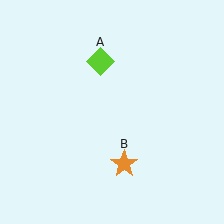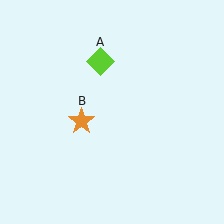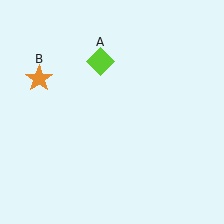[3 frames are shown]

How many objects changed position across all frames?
1 object changed position: orange star (object B).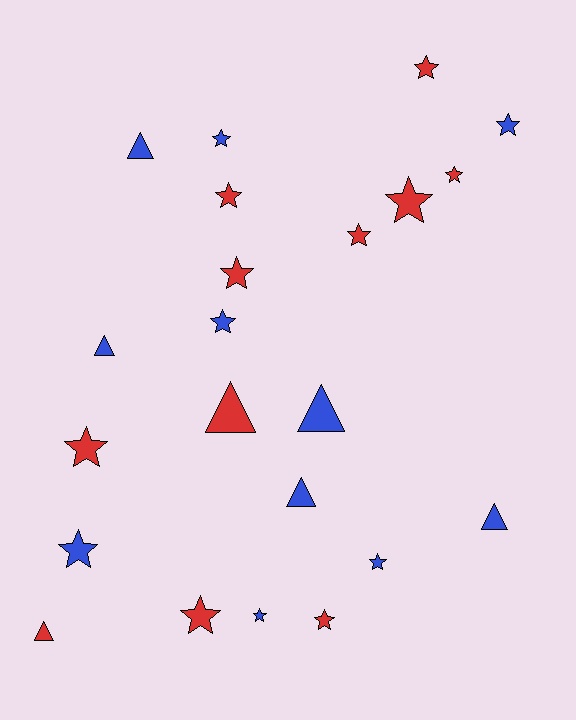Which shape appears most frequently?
Star, with 15 objects.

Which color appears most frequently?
Blue, with 11 objects.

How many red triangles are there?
There are 2 red triangles.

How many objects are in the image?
There are 22 objects.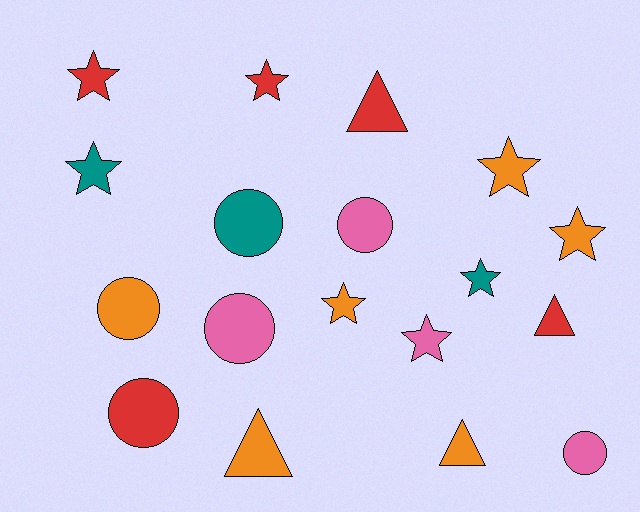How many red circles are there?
There is 1 red circle.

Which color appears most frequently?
Orange, with 6 objects.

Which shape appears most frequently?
Star, with 8 objects.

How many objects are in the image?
There are 18 objects.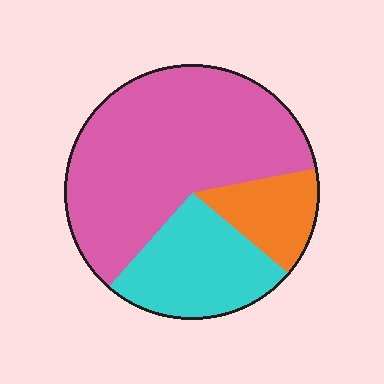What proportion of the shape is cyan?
Cyan covers roughly 25% of the shape.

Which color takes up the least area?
Orange, at roughly 15%.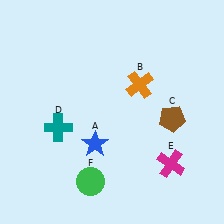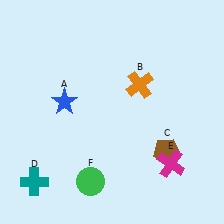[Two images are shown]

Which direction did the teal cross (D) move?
The teal cross (D) moved down.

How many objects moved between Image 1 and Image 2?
3 objects moved between the two images.